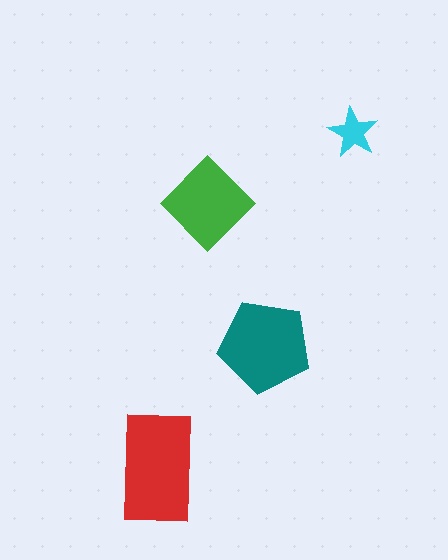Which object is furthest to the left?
The red rectangle is leftmost.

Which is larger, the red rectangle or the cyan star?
The red rectangle.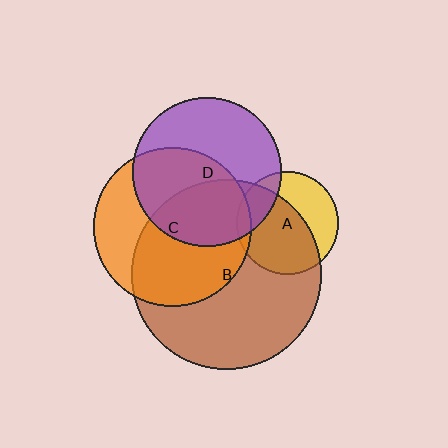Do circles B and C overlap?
Yes.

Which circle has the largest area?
Circle B (brown).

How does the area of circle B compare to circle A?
Approximately 3.4 times.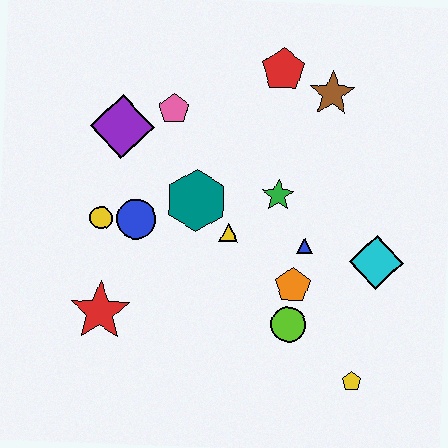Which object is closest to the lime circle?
The orange pentagon is closest to the lime circle.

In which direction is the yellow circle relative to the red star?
The yellow circle is above the red star.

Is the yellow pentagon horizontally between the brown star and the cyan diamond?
Yes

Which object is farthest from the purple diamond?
The yellow pentagon is farthest from the purple diamond.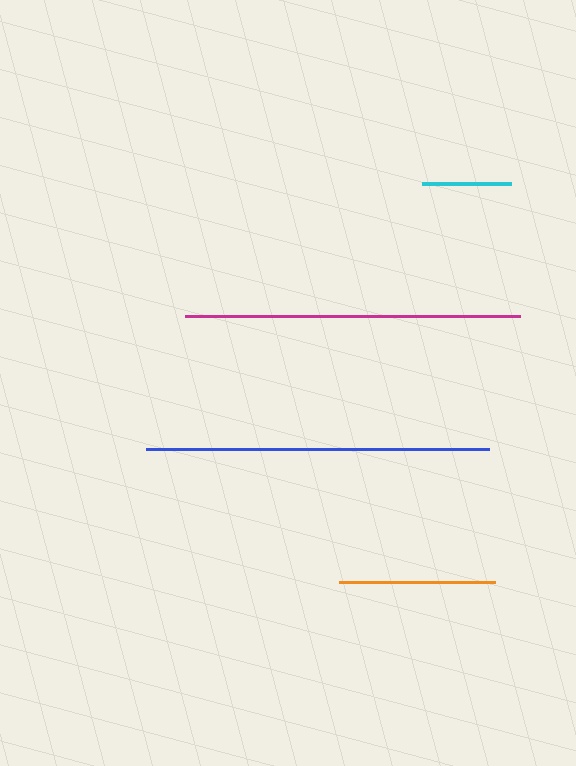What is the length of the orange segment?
The orange segment is approximately 155 pixels long.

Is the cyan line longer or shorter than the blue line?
The blue line is longer than the cyan line.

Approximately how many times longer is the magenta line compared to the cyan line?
The magenta line is approximately 3.8 times the length of the cyan line.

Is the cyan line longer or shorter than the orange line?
The orange line is longer than the cyan line.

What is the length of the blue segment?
The blue segment is approximately 343 pixels long.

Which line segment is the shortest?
The cyan line is the shortest at approximately 89 pixels.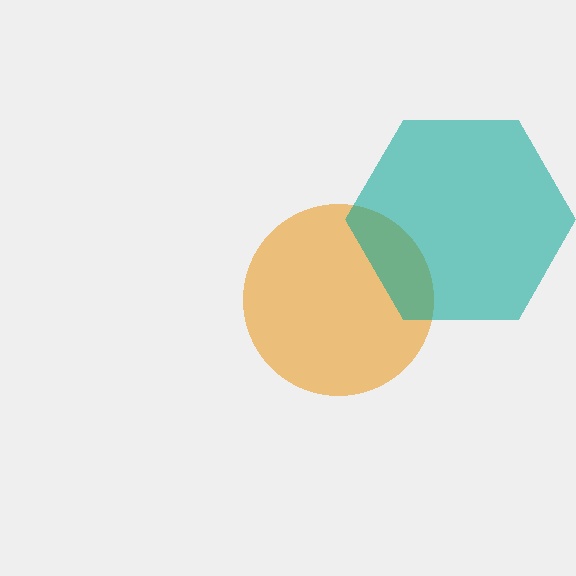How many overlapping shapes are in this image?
There are 2 overlapping shapes in the image.